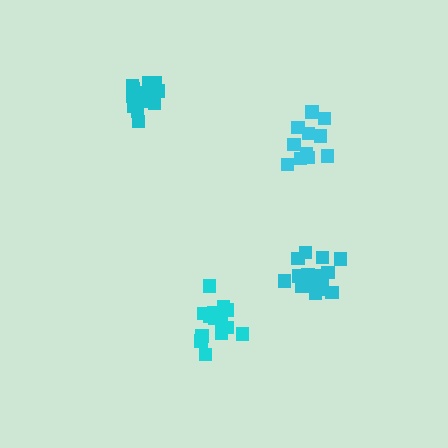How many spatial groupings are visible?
There are 4 spatial groupings.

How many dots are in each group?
Group 1: 14 dots, Group 2: 11 dots, Group 3: 16 dots, Group 4: 14 dots (55 total).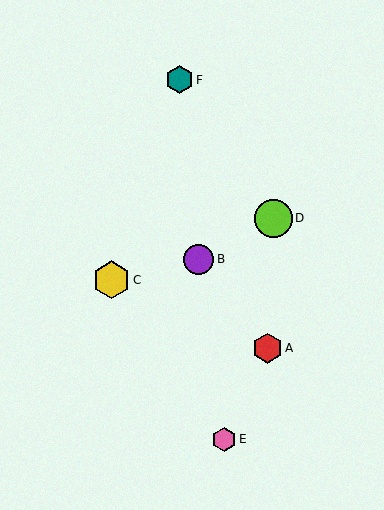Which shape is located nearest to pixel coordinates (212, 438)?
The pink hexagon (labeled E) at (224, 439) is nearest to that location.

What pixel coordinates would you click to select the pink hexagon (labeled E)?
Click at (224, 439) to select the pink hexagon E.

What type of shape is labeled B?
Shape B is a purple circle.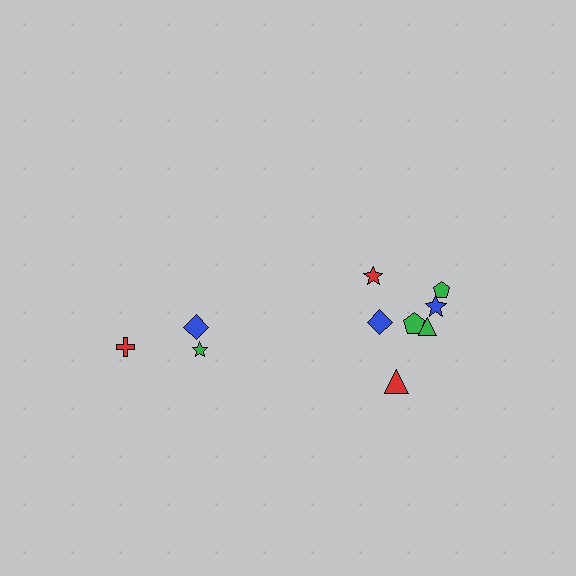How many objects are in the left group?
There are 3 objects.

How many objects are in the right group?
There are 7 objects.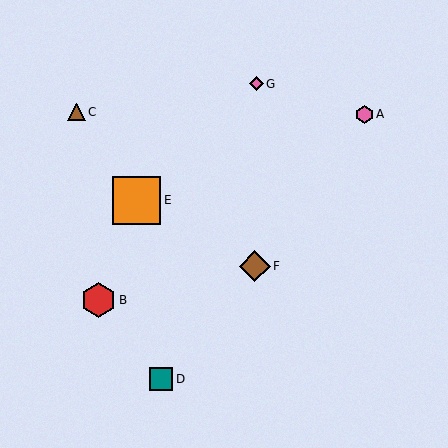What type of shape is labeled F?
Shape F is a brown diamond.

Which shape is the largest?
The orange square (labeled E) is the largest.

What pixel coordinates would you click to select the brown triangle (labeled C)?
Click at (76, 112) to select the brown triangle C.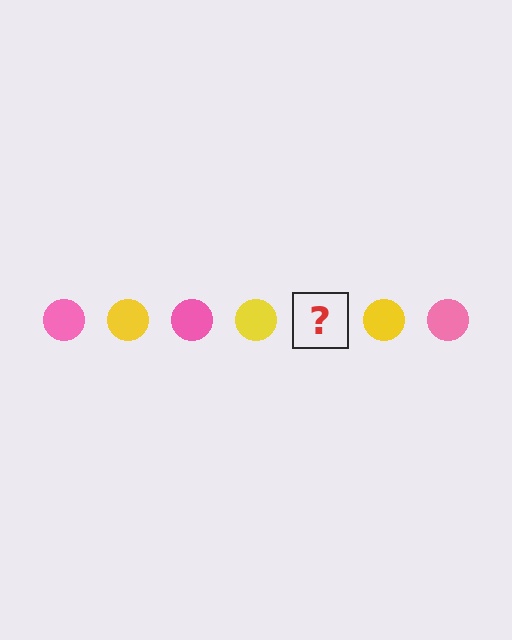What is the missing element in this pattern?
The missing element is a pink circle.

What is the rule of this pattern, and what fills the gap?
The rule is that the pattern cycles through pink, yellow circles. The gap should be filled with a pink circle.